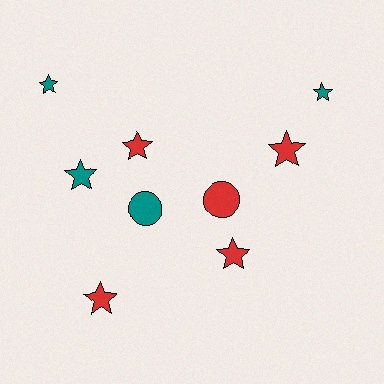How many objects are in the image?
There are 9 objects.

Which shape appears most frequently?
Star, with 7 objects.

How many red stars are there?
There are 4 red stars.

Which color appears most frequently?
Red, with 5 objects.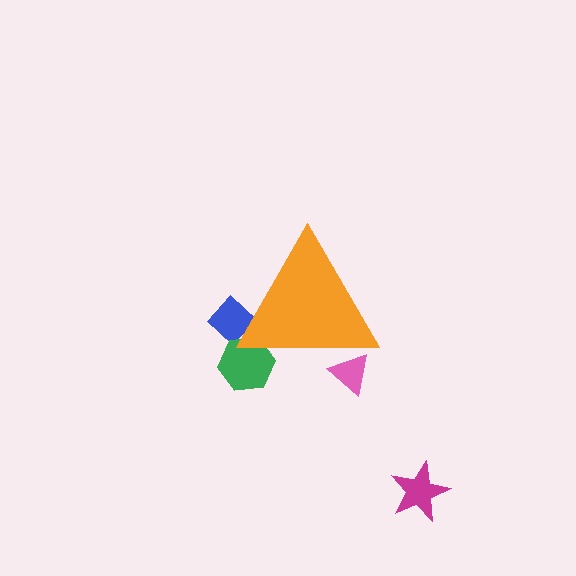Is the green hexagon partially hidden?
Yes, the green hexagon is partially hidden behind the orange triangle.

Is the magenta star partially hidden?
No, the magenta star is fully visible.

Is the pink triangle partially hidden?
Yes, the pink triangle is partially hidden behind the orange triangle.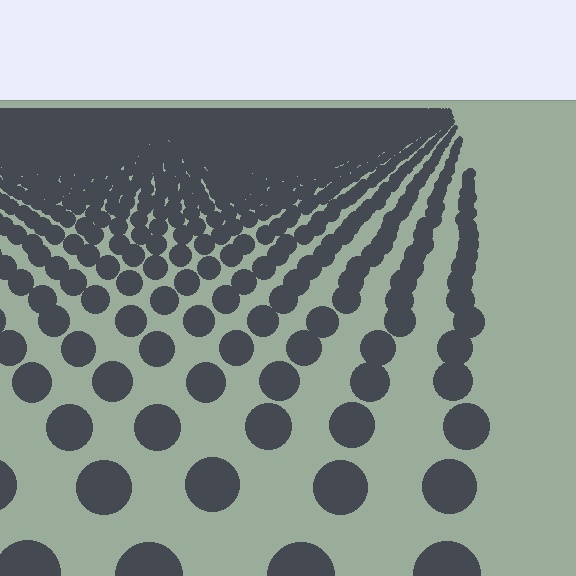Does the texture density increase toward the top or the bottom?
Density increases toward the top.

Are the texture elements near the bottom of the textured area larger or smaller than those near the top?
Larger. Near the bottom, elements are closer to the viewer and appear at a bigger on-screen size.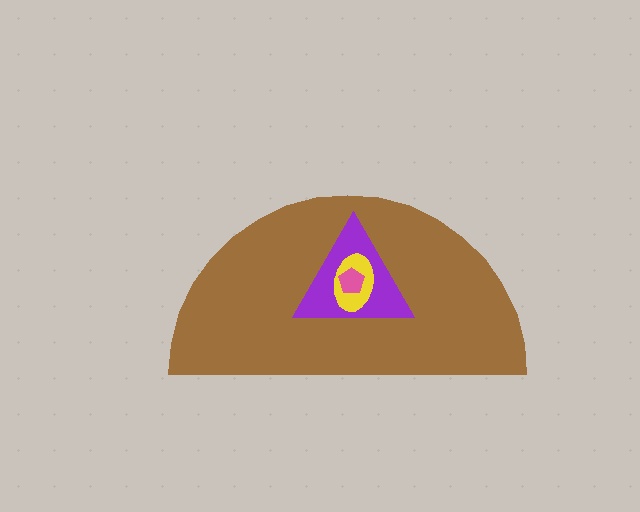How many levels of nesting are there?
4.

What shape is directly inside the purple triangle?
The yellow ellipse.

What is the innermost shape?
The pink pentagon.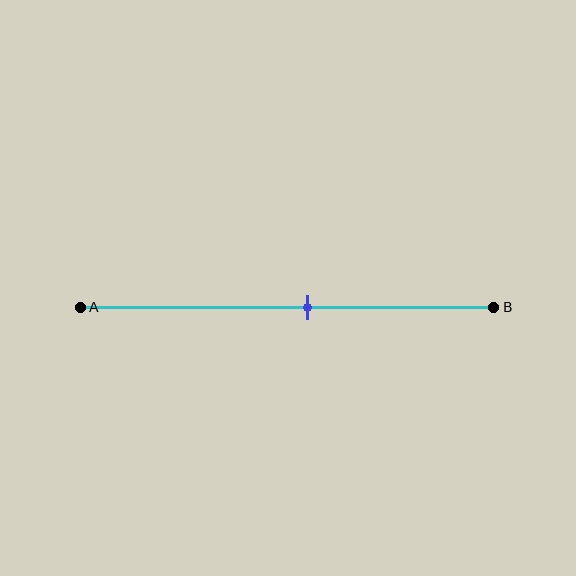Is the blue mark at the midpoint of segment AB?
No, the mark is at about 55% from A, not at the 50% midpoint.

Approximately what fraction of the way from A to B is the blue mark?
The blue mark is approximately 55% of the way from A to B.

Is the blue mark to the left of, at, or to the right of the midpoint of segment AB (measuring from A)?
The blue mark is to the right of the midpoint of segment AB.